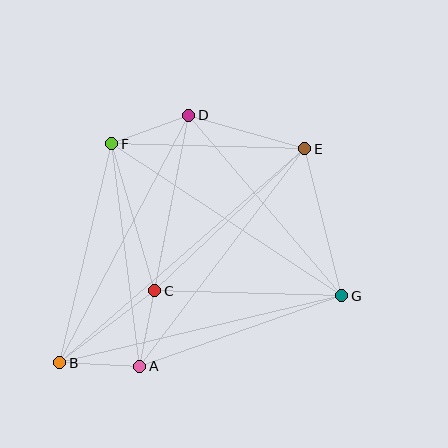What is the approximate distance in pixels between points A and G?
The distance between A and G is approximately 214 pixels.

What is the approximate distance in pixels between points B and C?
The distance between B and C is approximately 119 pixels.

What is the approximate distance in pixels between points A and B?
The distance between A and B is approximately 80 pixels.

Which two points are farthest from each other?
Points B and E are farthest from each other.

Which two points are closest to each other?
Points A and C are closest to each other.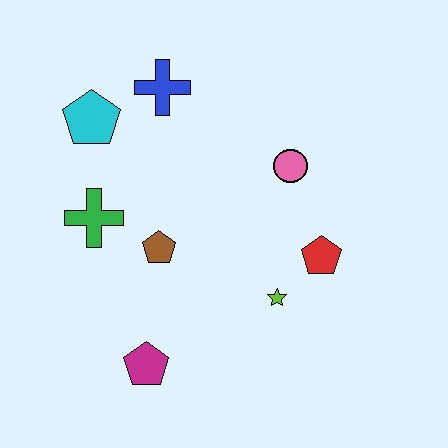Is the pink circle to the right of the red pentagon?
No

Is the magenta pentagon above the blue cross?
No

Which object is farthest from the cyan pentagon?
The red pentagon is farthest from the cyan pentagon.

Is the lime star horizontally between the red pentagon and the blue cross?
Yes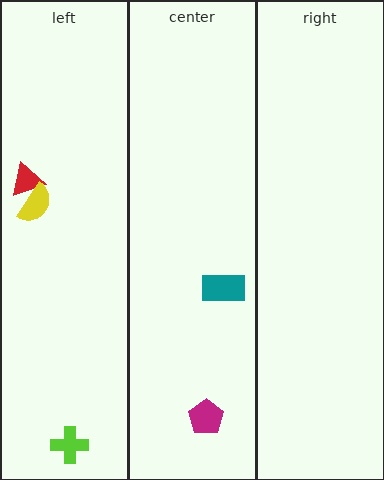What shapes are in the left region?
The lime cross, the red triangle, the yellow semicircle.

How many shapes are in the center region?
2.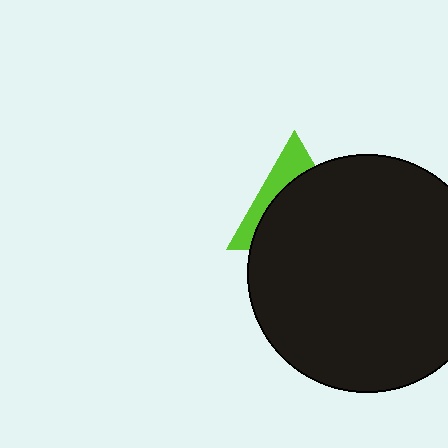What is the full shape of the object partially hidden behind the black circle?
The partially hidden object is a lime triangle.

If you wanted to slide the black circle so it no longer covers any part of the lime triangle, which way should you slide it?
Slide it down — that is the most direct way to separate the two shapes.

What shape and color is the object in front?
The object in front is a black circle.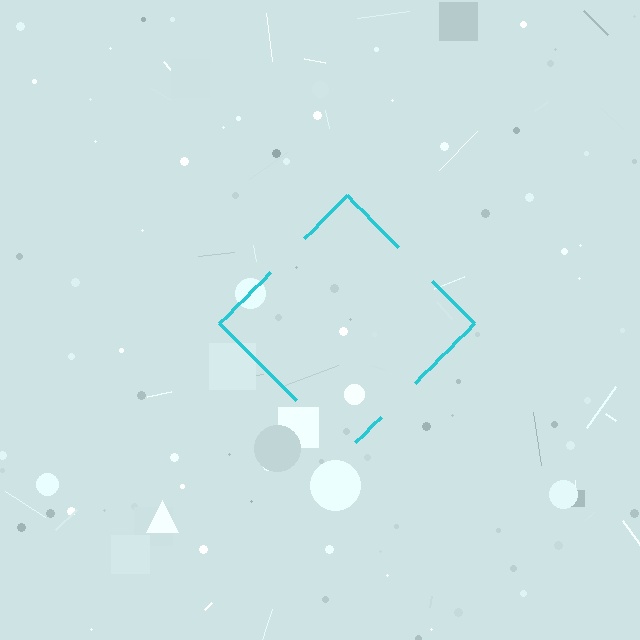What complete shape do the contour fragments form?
The contour fragments form a diamond.